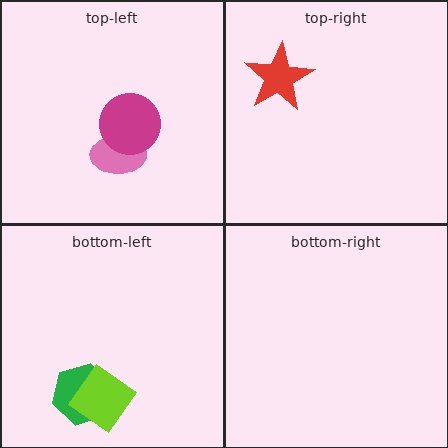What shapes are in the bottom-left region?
The green hexagon, the lime diamond.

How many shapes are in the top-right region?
1.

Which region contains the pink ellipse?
The top-left region.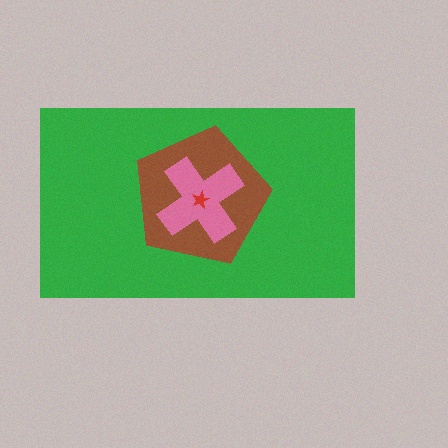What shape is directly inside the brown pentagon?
The pink cross.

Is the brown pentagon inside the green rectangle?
Yes.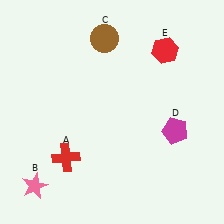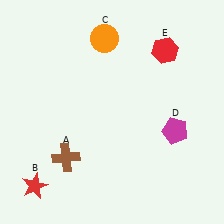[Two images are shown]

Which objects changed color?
A changed from red to brown. B changed from pink to red. C changed from brown to orange.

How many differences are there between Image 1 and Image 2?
There are 3 differences between the two images.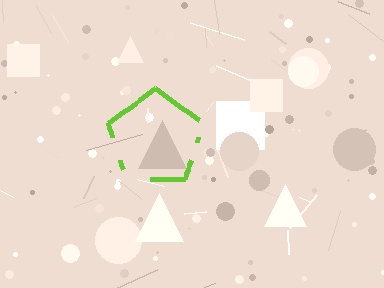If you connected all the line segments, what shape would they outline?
They would outline a pentagon.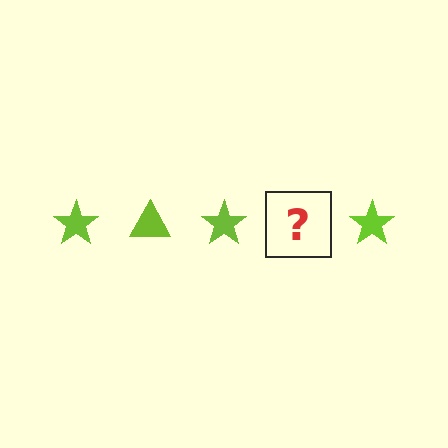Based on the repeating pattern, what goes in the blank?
The blank should be a lime triangle.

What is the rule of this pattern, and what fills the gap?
The rule is that the pattern cycles through star, triangle shapes in lime. The gap should be filled with a lime triangle.